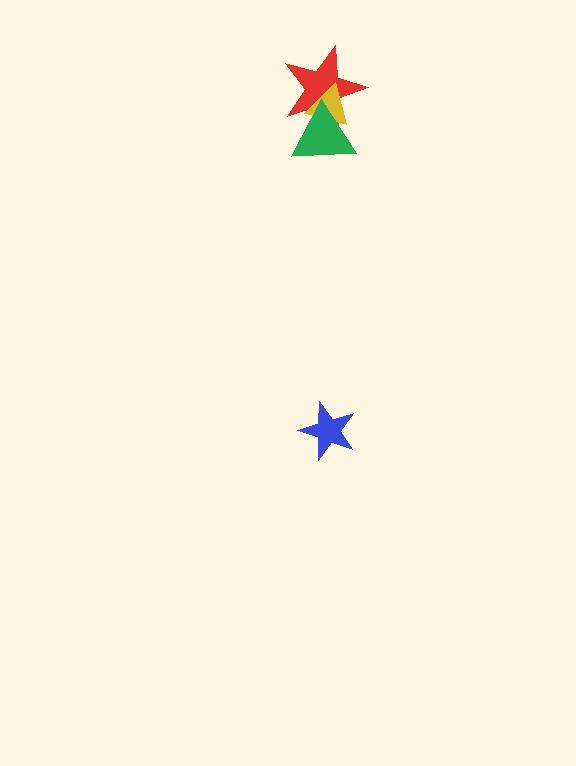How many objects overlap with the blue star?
0 objects overlap with the blue star.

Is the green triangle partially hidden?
No, no other shape covers it.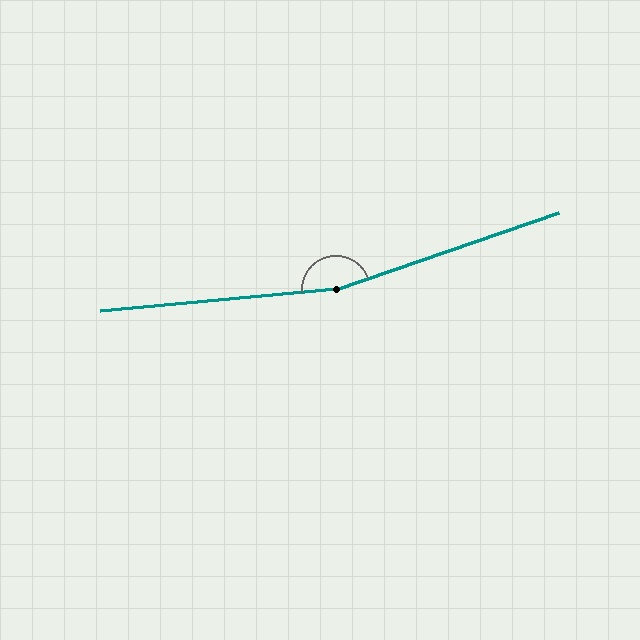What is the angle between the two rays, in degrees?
Approximately 166 degrees.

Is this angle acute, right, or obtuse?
It is obtuse.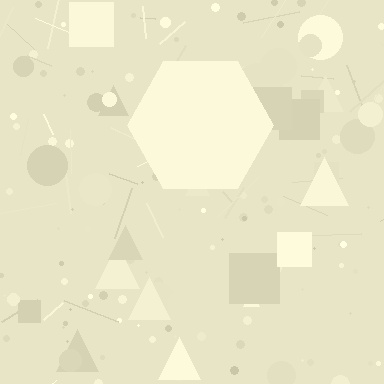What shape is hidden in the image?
A hexagon is hidden in the image.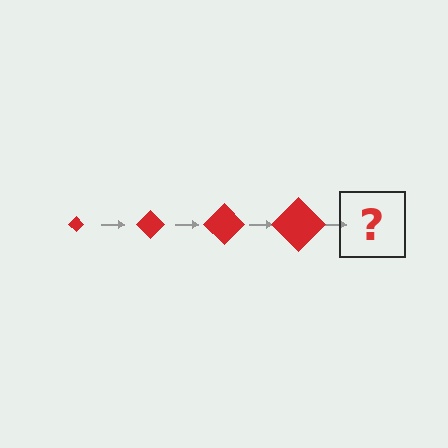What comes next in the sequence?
The next element should be a red diamond, larger than the previous one.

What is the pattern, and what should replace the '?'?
The pattern is that the diamond gets progressively larger each step. The '?' should be a red diamond, larger than the previous one.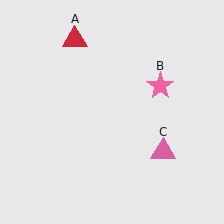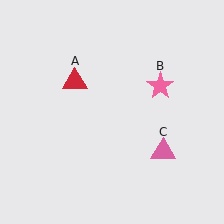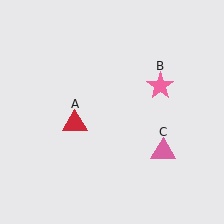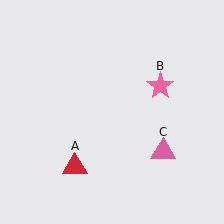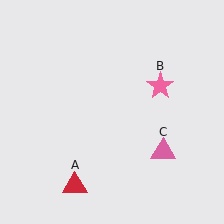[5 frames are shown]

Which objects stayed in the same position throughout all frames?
Pink star (object B) and pink triangle (object C) remained stationary.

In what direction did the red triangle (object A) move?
The red triangle (object A) moved down.